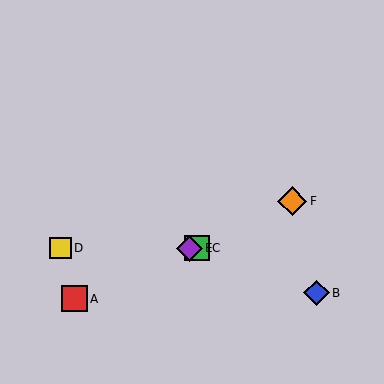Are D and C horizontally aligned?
Yes, both are at y≈248.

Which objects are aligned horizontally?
Objects C, D, E are aligned horizontally.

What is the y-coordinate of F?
Object F is at y≈201.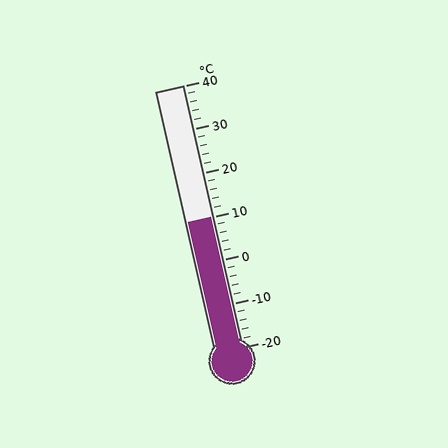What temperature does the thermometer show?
The thermometer shows approximately 10°C.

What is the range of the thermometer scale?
The thermometer scale ranges from -20°C to 40°C.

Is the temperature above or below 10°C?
The temperature is at 10°C.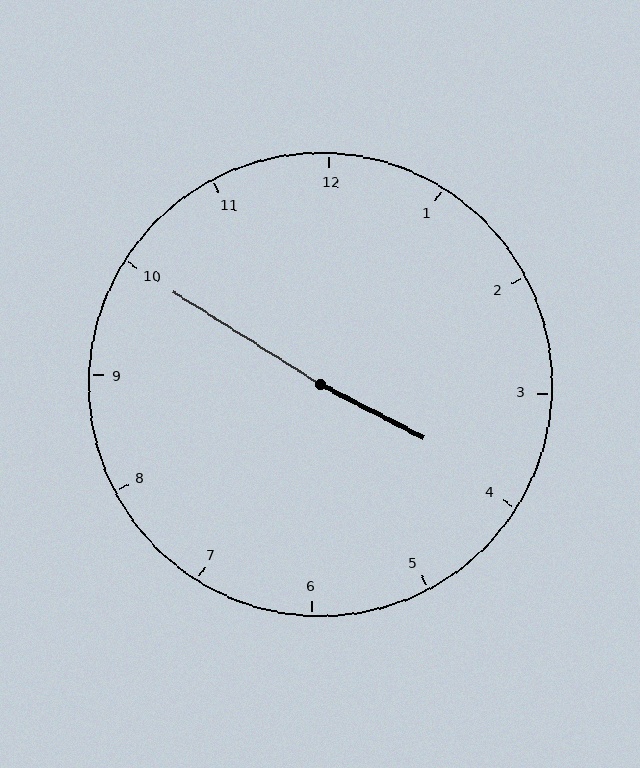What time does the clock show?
3:50.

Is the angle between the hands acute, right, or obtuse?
It is obtuse.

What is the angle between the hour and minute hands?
Approximately 175 degrees.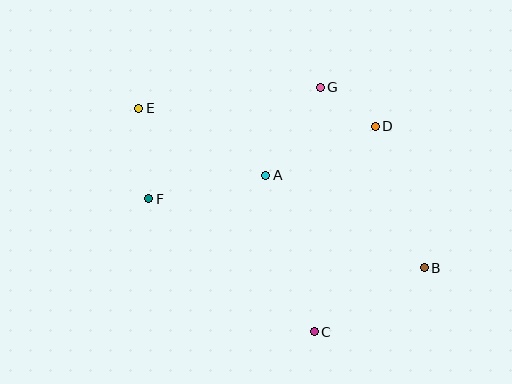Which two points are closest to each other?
Points D and G are closest to each other.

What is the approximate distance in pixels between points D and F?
The distance between D and F is approximately 238 pixels.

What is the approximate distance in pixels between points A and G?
The distance between A and G is approximately 103 pixels.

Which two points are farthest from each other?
Points B and E are farthest from each other.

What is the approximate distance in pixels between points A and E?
The distance between A and E is approximately 144 pixels.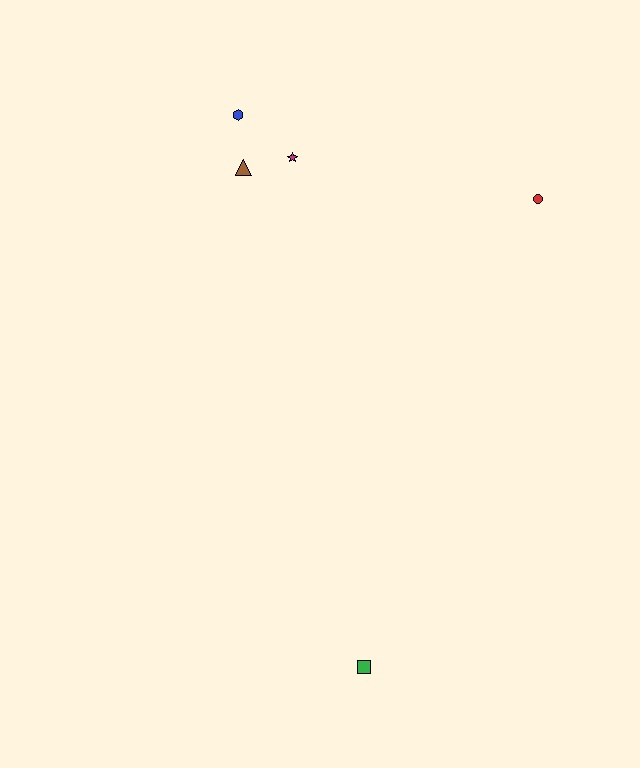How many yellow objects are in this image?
There are no yellow objects.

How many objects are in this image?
There are 5 objects.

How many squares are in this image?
There is 1 square.